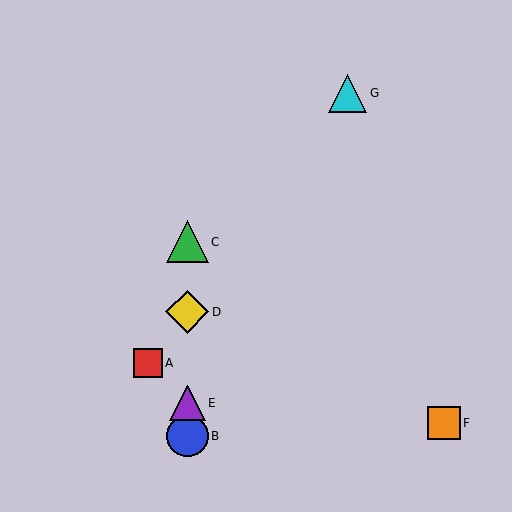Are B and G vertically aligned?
No, B is at x≈187 and G is at x≈348.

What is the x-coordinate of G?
Object G is at x≈348.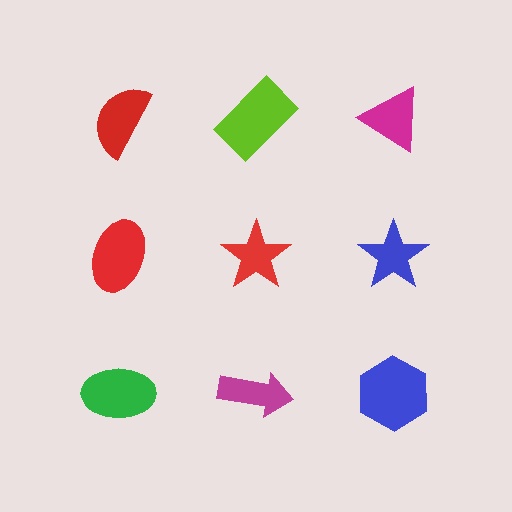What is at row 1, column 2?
A lime rectangle.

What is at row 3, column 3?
A blue hexagon.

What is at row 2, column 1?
A red ellipse.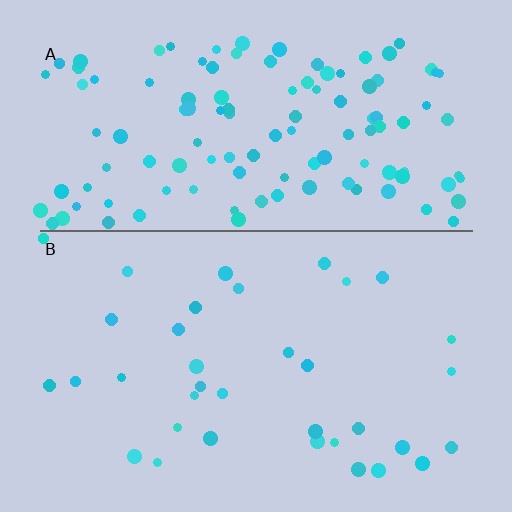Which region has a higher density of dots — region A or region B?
A (the top).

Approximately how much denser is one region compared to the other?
Approximately 3.4× — region A over region B.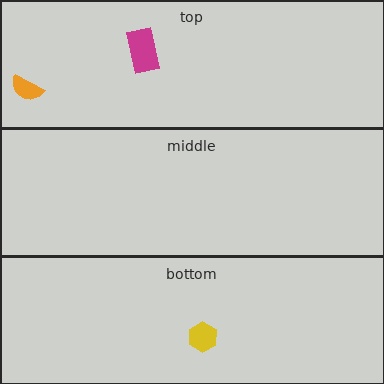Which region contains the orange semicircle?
The top region.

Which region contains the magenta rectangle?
The top region.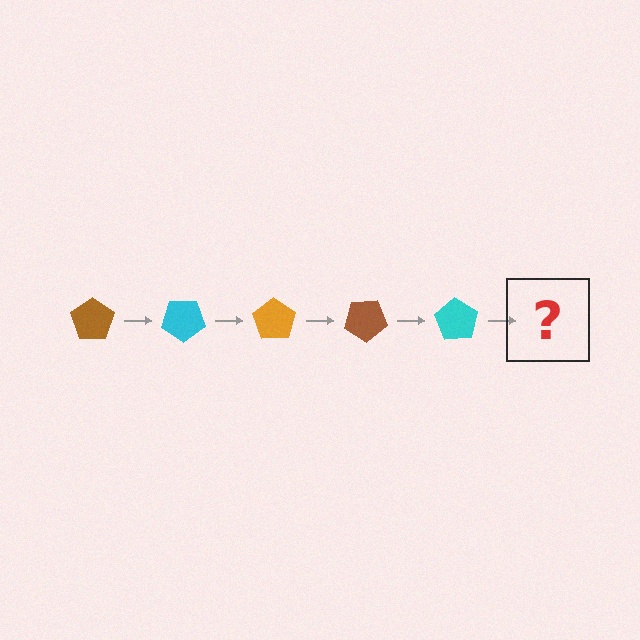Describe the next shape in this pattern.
It should be an orange pentagon, rotated 175 degrees from the start.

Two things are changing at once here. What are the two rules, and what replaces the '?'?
The two rules are that it rotates 35 degrees each step and the color cycles through brown, cyan, and orange. The '?' should be an orange pentagon, rotated 175 degrees from the start.